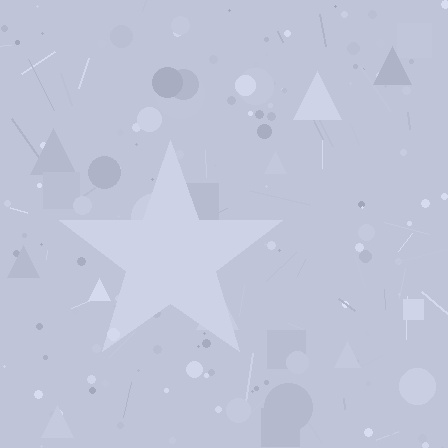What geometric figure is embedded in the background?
A star is embedded in the background.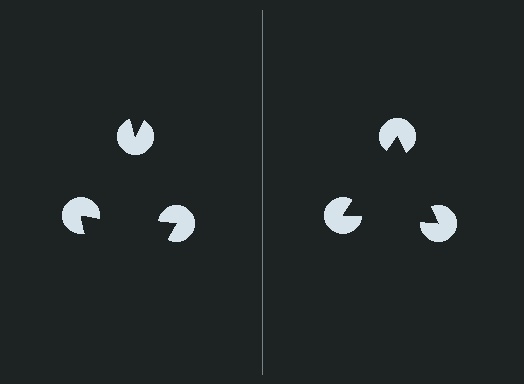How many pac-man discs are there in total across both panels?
6 — 3 on each side.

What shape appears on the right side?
An illusory triangle.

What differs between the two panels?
The pac-man discs are positioned identically on both sides; only the wedge orientations differ. On the right they align to a triangle; on the left they are misaligned.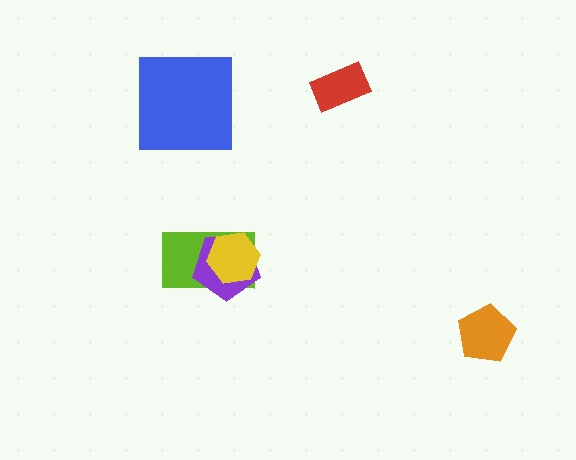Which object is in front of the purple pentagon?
The yellow hexagon is in front of the purple pentagon.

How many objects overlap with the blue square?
0 objects overlap with the blue square.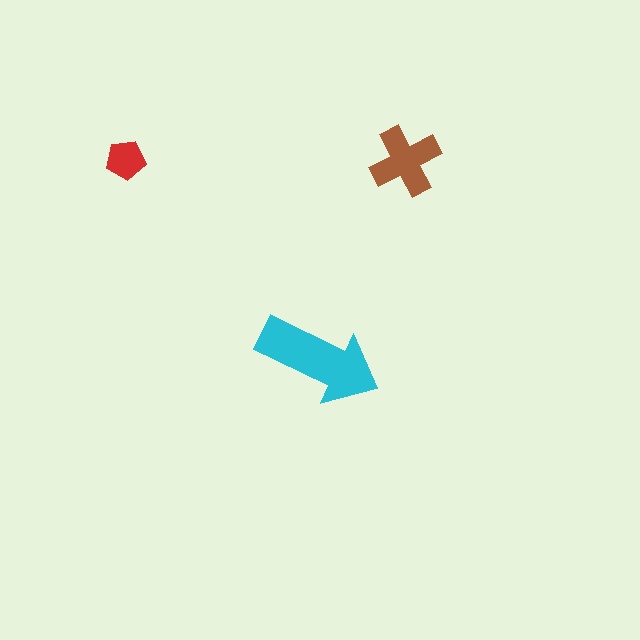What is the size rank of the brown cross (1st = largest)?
2nd.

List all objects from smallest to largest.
The red pentagon, the brown cross, the cyan arrow.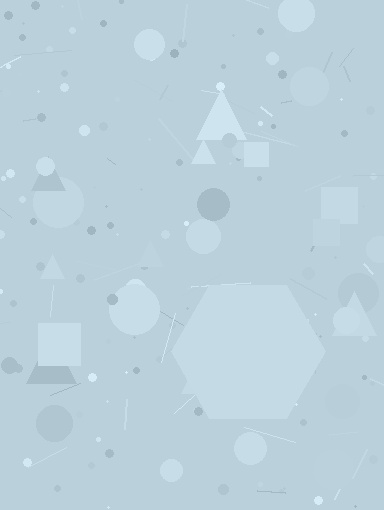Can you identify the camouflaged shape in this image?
The camouflaged shape is a hexagon.